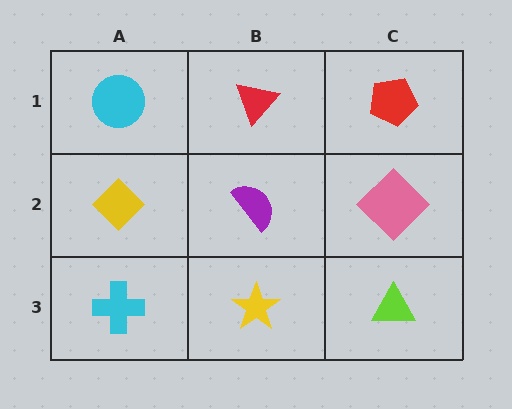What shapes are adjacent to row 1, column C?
A pink diamond (row 2, column C), a red triangle (row 1, column B).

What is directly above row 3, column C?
A pink diamond.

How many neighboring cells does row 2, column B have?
4.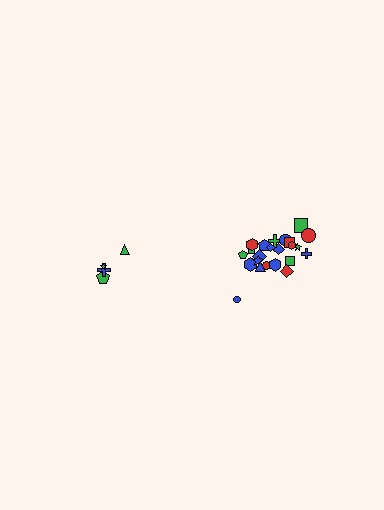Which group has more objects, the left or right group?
The right group.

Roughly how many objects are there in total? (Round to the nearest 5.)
Roughly 30 objects in total.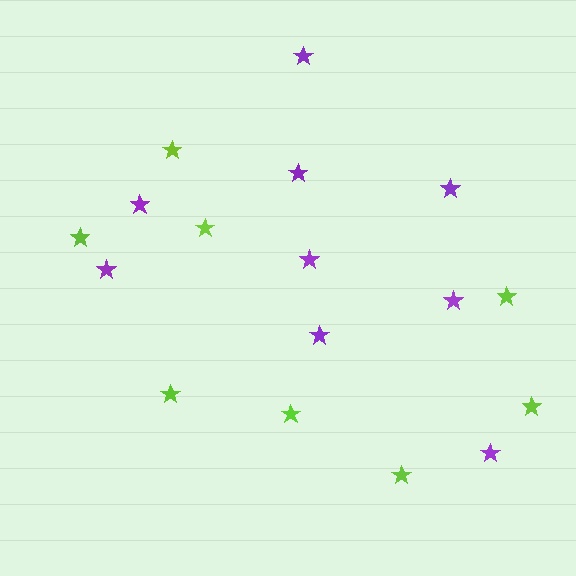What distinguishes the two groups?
There are 2 groups: one group of purple stars (9) and one group of lime stars (8).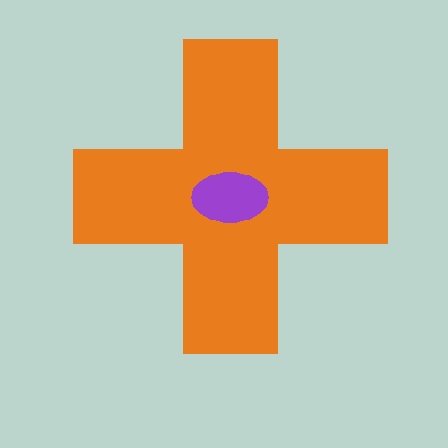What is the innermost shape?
The purple ellipse.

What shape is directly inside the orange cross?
The purple ellipse.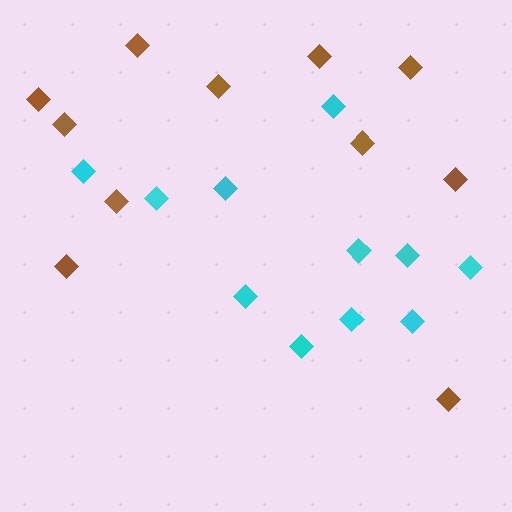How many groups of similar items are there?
There are 2 groups: one group of cyan diamonds (11) and one group of brown diamonds (11).